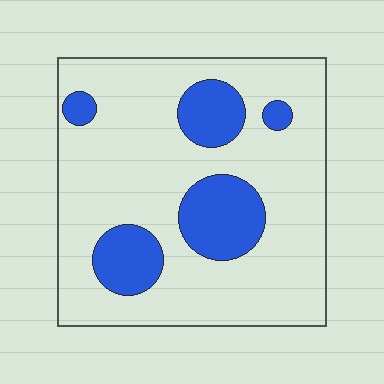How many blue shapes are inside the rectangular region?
5.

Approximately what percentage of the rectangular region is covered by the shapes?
Approximately 20%.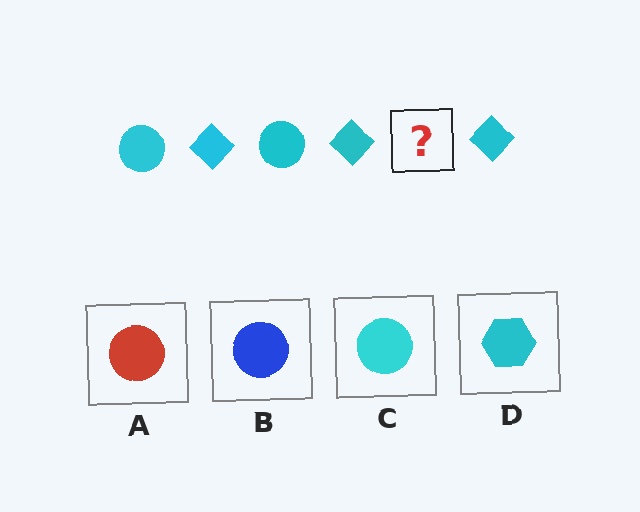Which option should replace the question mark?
Option C.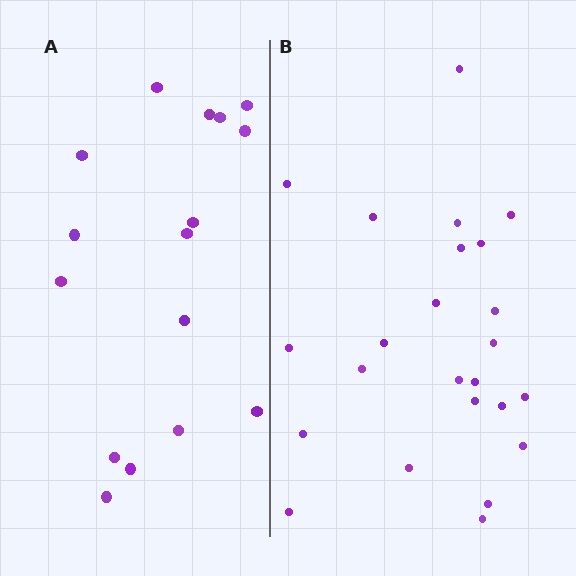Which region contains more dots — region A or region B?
Region B (the right region) has more dots.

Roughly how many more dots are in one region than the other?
Region B has roughly 8 or so more dots than region A.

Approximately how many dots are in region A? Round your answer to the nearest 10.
About 20 dots. (The exact count is 16, which rounds to 20.)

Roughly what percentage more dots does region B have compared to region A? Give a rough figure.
About 50% more.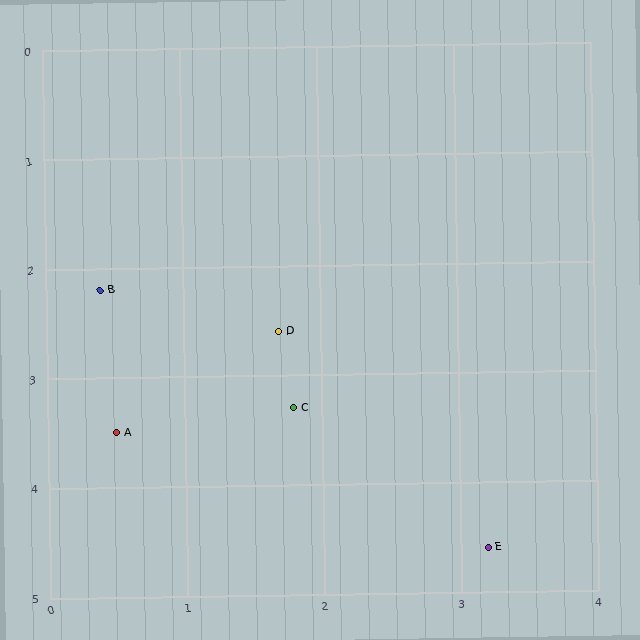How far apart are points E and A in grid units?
Points E and A are about 2.9 grid units apart.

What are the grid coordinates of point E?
Point E is at approximately (3.2, 4.6).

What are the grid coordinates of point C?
Point C is at approximately (1.8, 3.3).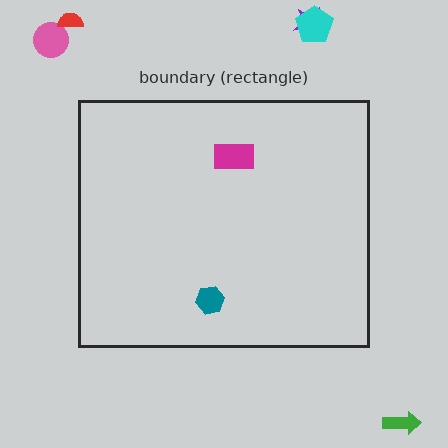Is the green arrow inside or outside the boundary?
Outside.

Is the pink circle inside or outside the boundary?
Outside.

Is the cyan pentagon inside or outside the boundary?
Outside.